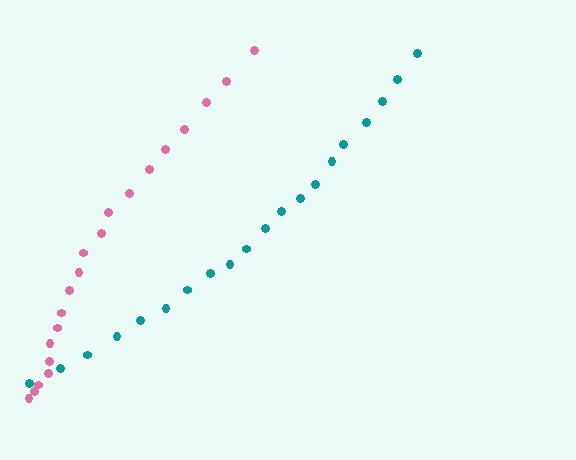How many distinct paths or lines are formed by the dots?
There are 2 distinct paths.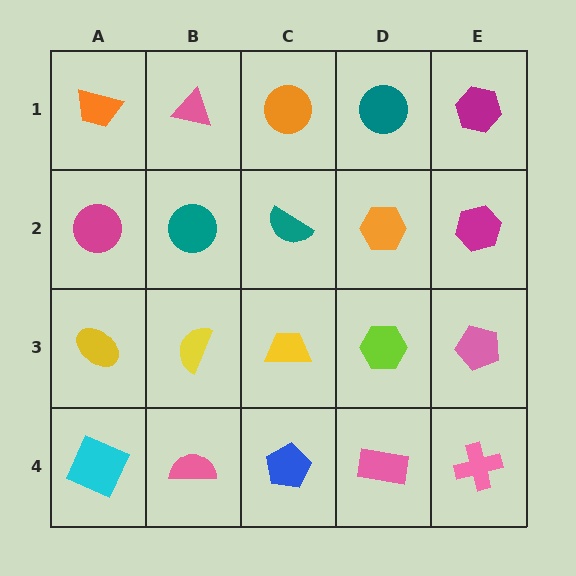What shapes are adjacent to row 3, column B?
A teal circle (row 2, column B), a pink semicircle (row 4, column B), a yellow ellipse (row 3, column A), a yellow trapezoid (row 3, column C).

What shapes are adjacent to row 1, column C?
A teal semicircle (row 2, column C), a pink triangle (row 1, column B), a teal circle (row 1, column D).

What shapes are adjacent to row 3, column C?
A teal semicircle (row 2, column C), a blue pentagon (row 4, column C), a yellow semicircle (row 3, column B), a lime hexagon (row 3, column D).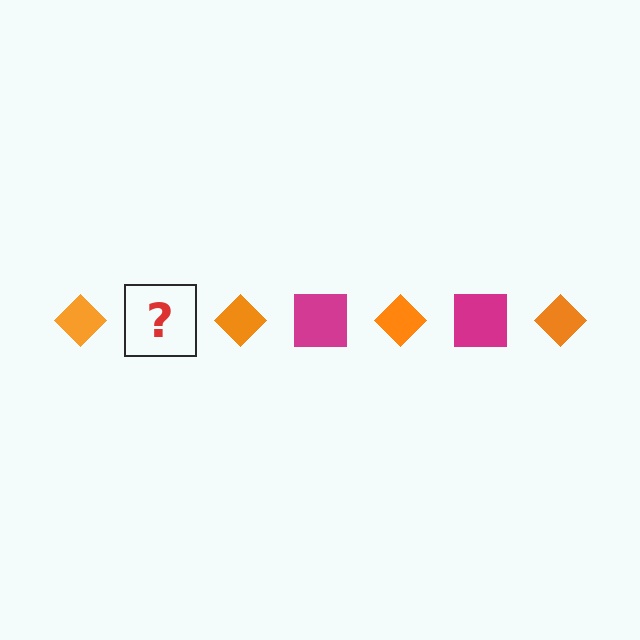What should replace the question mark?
The question mark should be replaced with a magenta square.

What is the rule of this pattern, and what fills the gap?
The rule is that the pattern alternates between orange diamond and magenta square. The gap should be filled with a magenta square.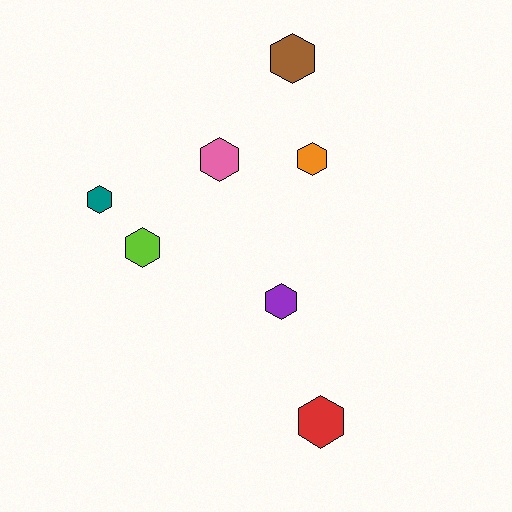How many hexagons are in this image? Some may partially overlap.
There are 7 hexagons.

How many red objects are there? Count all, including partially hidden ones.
There is 1 red object.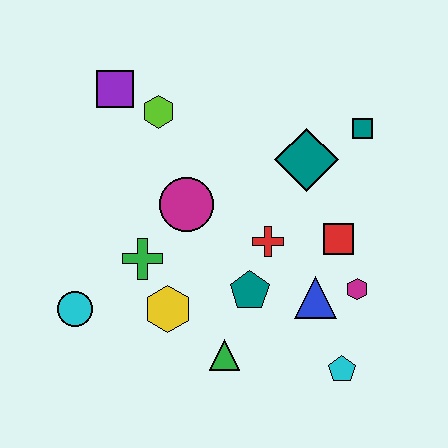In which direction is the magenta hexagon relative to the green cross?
The magenta hexagon is to the right of the green cross.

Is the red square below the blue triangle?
No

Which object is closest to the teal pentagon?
The red cross is closest to the teal pentagon.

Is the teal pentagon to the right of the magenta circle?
Yes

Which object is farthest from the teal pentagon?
The purple square is farthest from the teal pentagon.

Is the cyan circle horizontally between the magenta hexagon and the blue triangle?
No